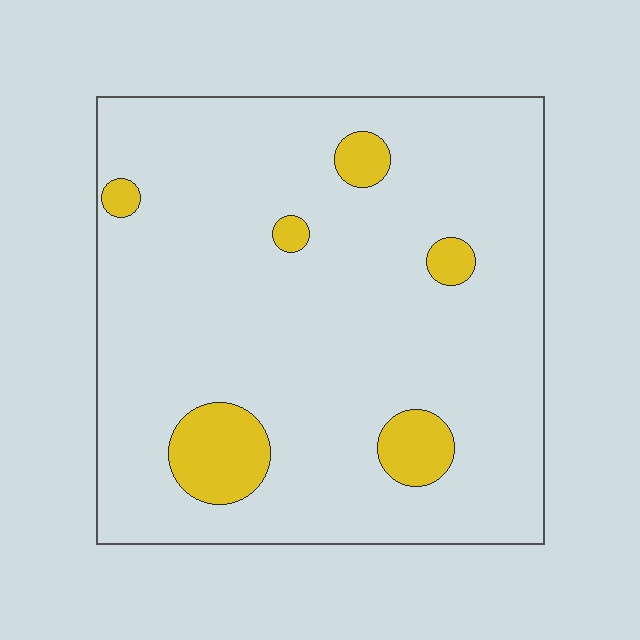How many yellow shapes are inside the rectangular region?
6.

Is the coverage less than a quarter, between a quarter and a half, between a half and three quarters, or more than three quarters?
Less than a quarter.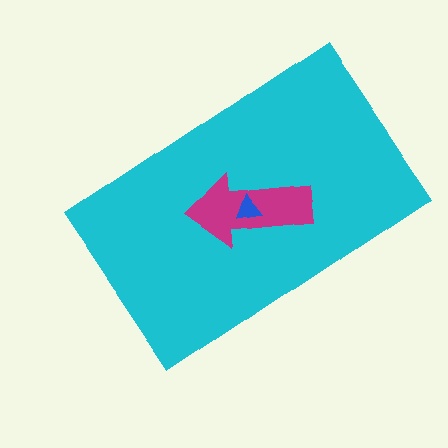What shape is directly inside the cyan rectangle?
The magenta arrow.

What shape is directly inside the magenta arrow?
The blue triangle.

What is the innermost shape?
The blue triangle.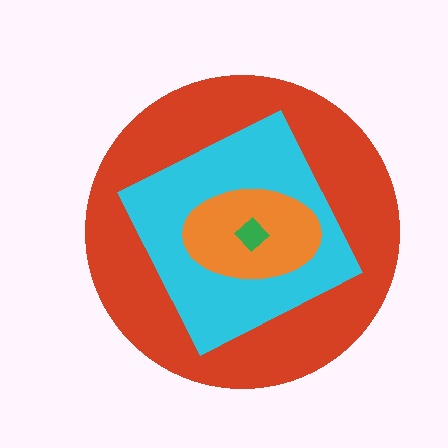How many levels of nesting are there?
4.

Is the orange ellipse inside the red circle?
Yes.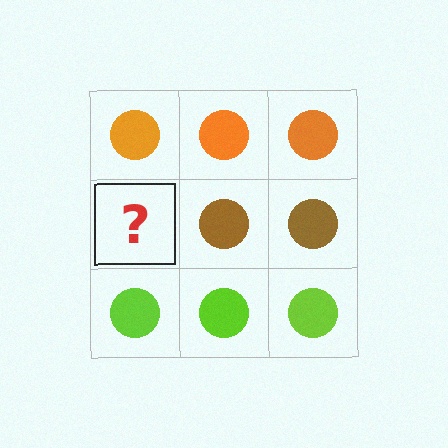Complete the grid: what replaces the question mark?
The question mark should be replaced with a brown circle.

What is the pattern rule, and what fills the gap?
The rule is that each row has a consistent color. The gap should be filled with a brown circle.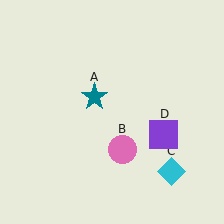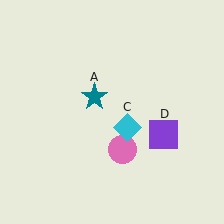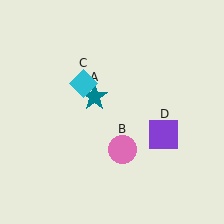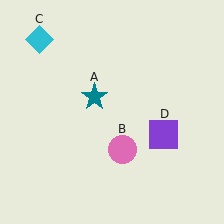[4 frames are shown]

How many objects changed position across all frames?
1 object changed position: cyan diamond (object C).